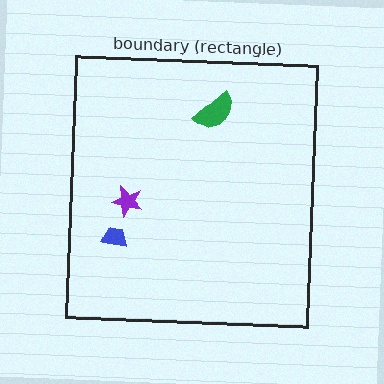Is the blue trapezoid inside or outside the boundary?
Inside.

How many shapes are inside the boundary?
3 inside, 0 outside.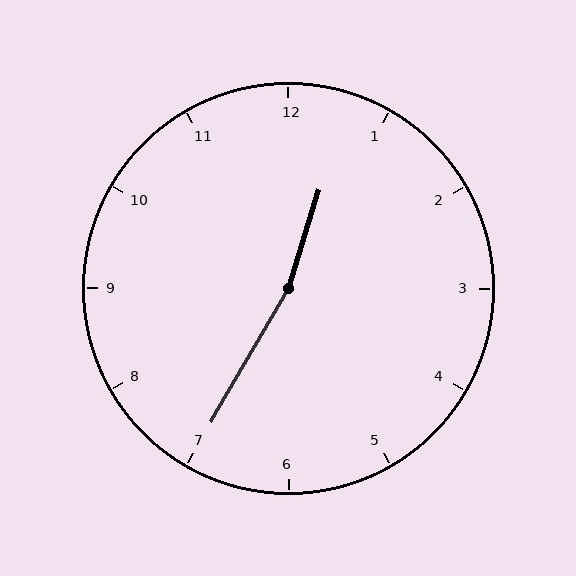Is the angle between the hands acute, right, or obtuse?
It is obtuse.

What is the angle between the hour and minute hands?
Approximately 168 degrees.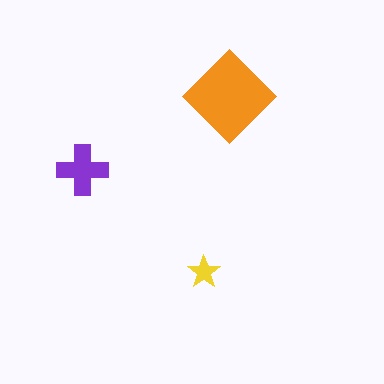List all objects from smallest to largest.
The yellow star, the purple cross, the orange diamond.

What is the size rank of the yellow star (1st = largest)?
3rd.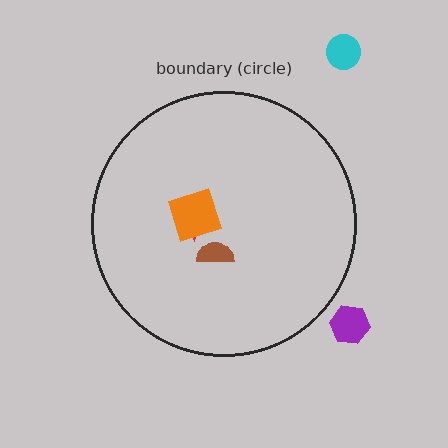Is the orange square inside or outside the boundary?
Inside.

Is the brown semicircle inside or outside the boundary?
Inside.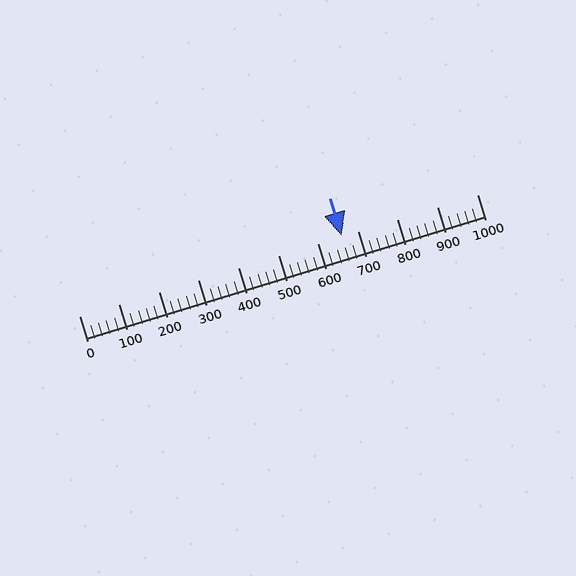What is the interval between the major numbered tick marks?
The major tick marks are spaced 100 units apart.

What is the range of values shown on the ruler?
The ruler shows values from 0 to 1000.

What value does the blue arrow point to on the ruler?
The blue arrow points to approximately 660.